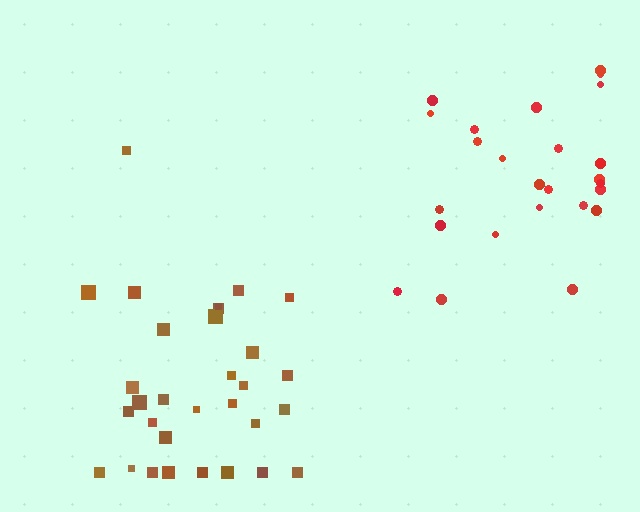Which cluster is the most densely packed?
Brown.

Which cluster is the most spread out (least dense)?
Red.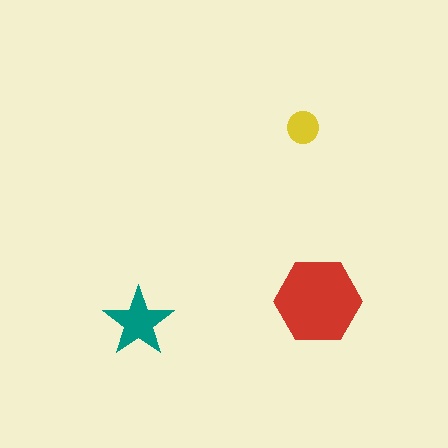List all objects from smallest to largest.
The yellow circle, the teal star, the red hexagon.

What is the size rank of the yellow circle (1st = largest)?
3rd.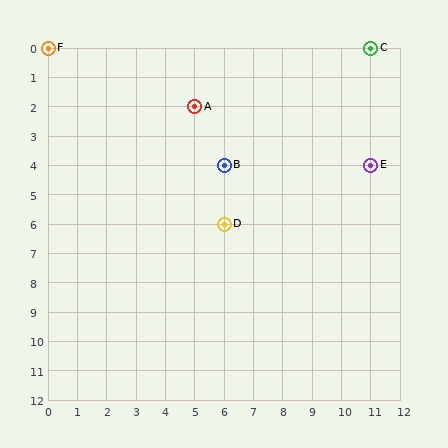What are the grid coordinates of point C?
Point C is at grid coordinates (11, 0).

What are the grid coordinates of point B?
Point B is at grid coordinates (6, 4).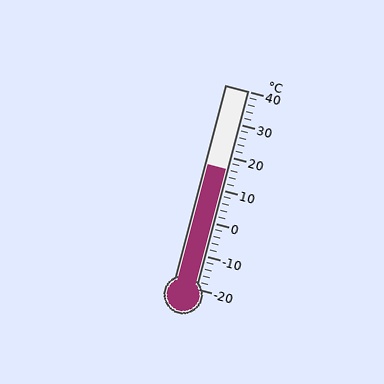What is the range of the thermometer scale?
The thermometer scale ranges from -20°C to 40°C.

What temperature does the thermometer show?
The thermometer shows approximately 16°C.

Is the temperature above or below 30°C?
The temperature is below 30°C.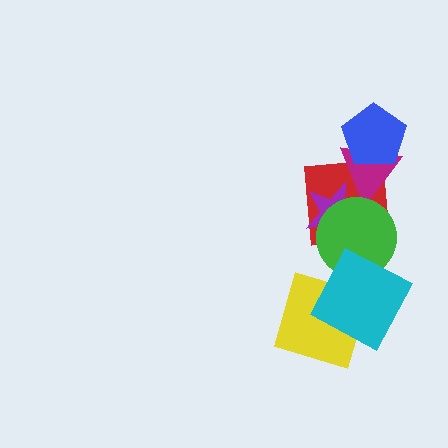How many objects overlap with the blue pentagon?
1 object overlaps with the blue pentagon.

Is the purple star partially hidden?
Yes, it is partially covered by another shape.